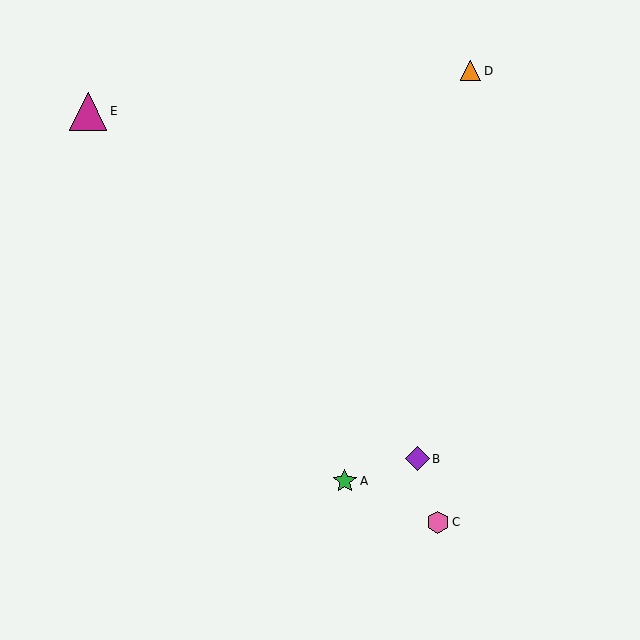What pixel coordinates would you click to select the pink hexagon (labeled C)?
Click at (438, 522) to select the pink hexagon C.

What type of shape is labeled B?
Shape B is a purple diamond.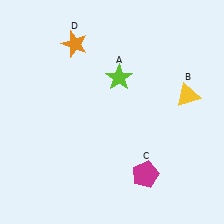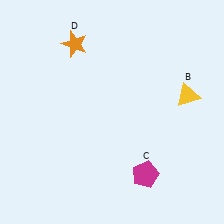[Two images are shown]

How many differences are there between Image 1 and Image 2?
There is 1 difference between the two images.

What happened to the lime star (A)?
The lime star (A) was removed in Image 2. It was in the top-right area of Image 1.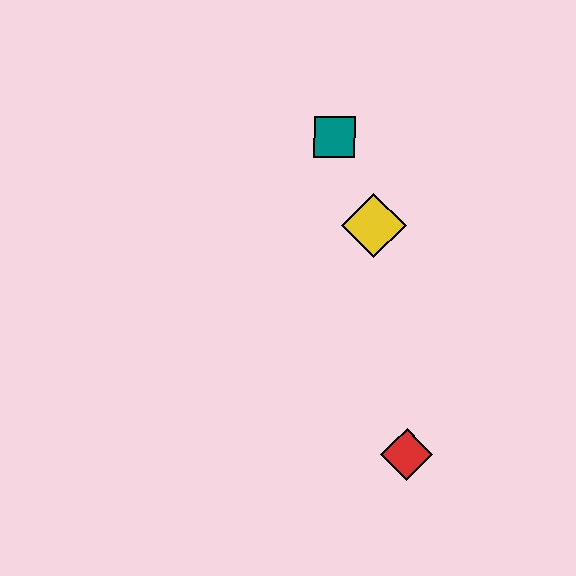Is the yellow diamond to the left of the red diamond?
Yes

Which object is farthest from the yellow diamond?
The red diamond is farthest from the yellow diamond.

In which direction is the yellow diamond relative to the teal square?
The yellow diamond is below the teal square.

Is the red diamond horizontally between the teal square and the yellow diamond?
No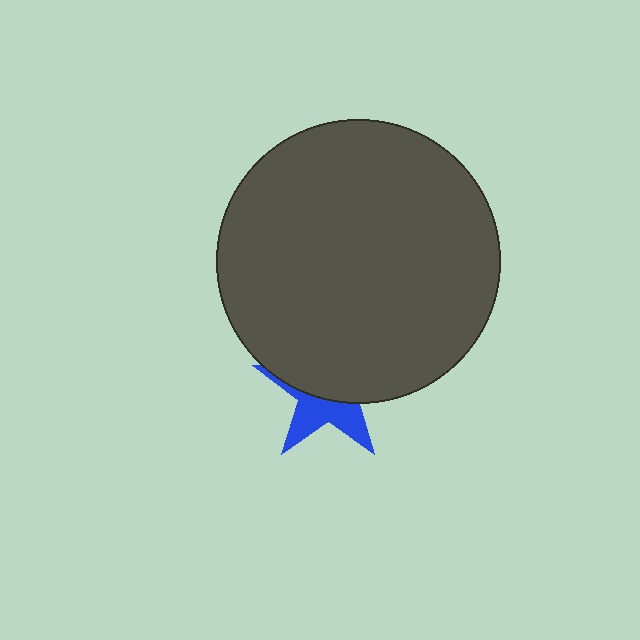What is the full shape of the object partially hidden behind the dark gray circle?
The partially hidden object is a blue star.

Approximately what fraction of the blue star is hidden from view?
Roughly 59% of the blue star is hidden behind the dark gray circle.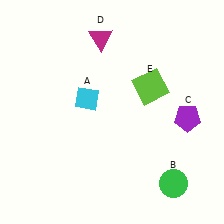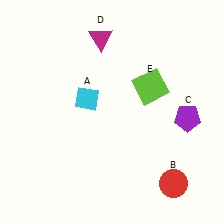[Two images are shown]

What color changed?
The circle (B) changed from green in Image 1 to red in Image 2.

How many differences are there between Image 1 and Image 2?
There is 1 difference between the two images.